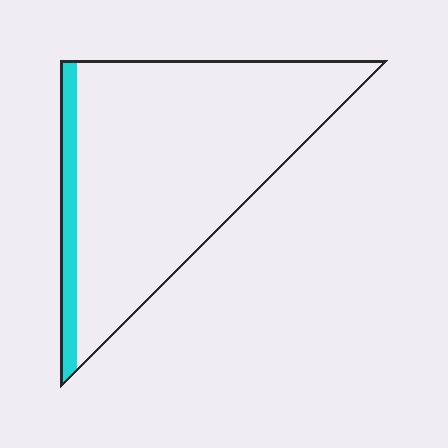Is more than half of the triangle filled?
No.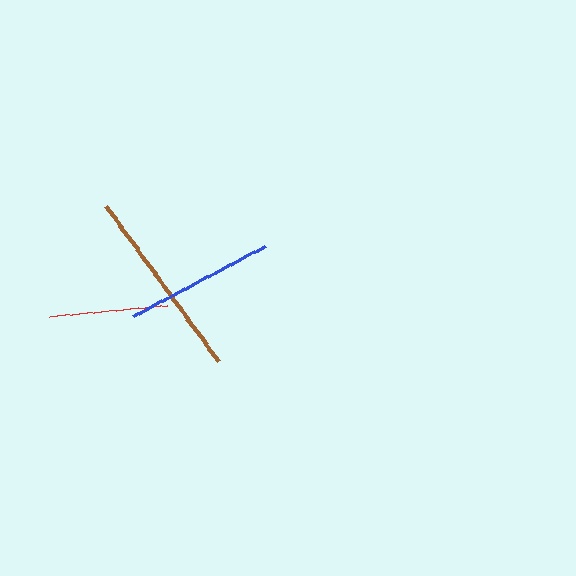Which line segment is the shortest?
The red line is the shortest at approximately 118 pixels.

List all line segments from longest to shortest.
From longest to shortest: brown, blue, red.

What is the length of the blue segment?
The blue segment is approximately 150 pixels long.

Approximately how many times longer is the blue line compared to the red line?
The blue line is approximately 1.3 times the length of the red line.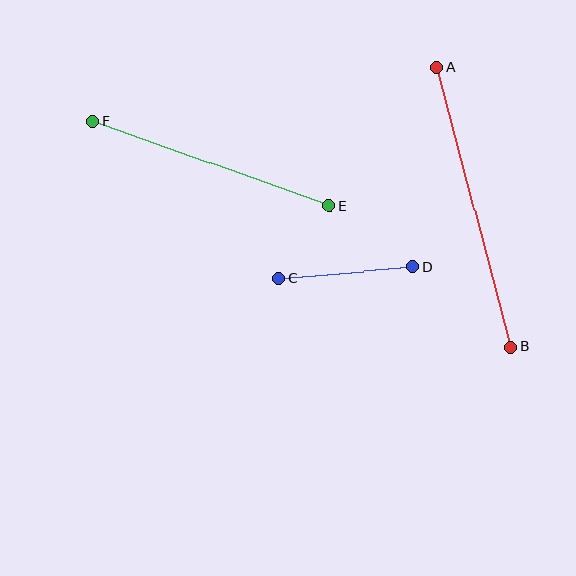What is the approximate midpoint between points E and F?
The midpoint is at approximately (211, 163) pixels.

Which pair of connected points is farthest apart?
Points A and B are farthest apart.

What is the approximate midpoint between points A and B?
The midpoint is at approximately (474, 207) pixels.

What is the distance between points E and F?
The distance is approximately 251 pixels.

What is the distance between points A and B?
The distance is approximately 289 pixels.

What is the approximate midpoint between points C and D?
The midpoint is at approximately (346, 273) pixels.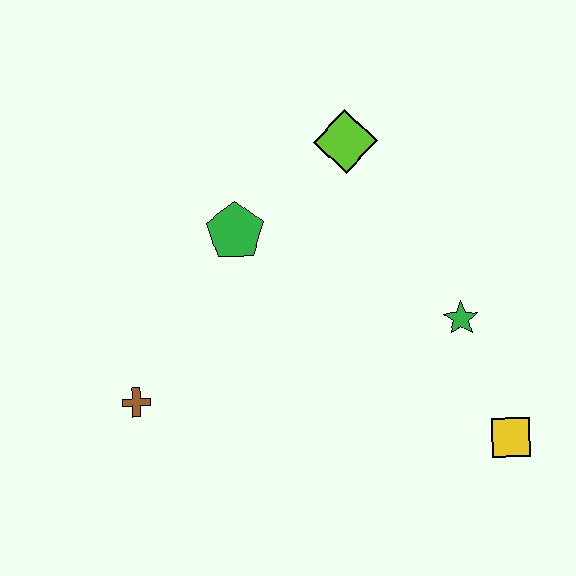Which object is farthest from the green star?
The brown cross is farthest from the green star.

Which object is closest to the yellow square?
The green star is closest to the yellow square.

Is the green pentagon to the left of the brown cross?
No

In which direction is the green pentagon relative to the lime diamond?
The green pentagon is to the left of the lime diamond.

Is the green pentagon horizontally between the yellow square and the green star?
No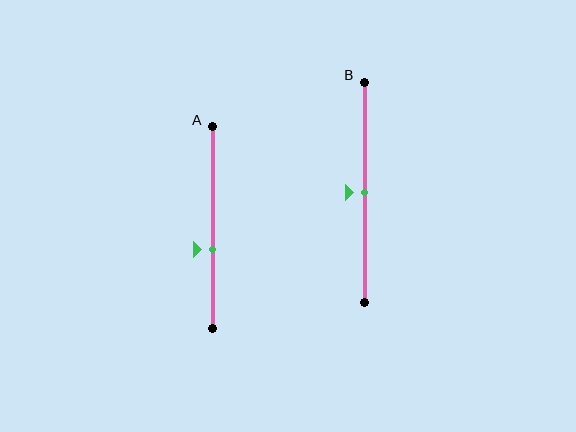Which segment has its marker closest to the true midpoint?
Segment B has its marker closest to the true midpoint.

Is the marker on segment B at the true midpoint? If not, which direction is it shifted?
Yes, the marker on segment B is at the true midpoint.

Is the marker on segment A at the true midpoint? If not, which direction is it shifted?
No, the marker on segment A is shifted downward by about 11% of the segment length.